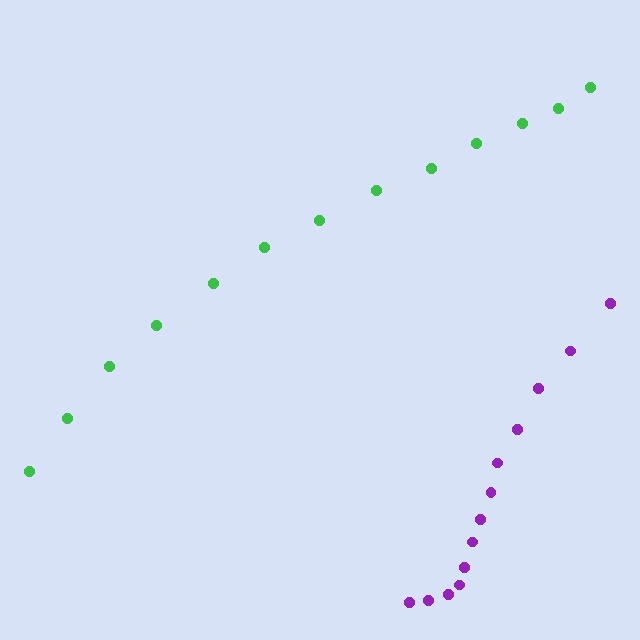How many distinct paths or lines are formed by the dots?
There are 2 distinct paths.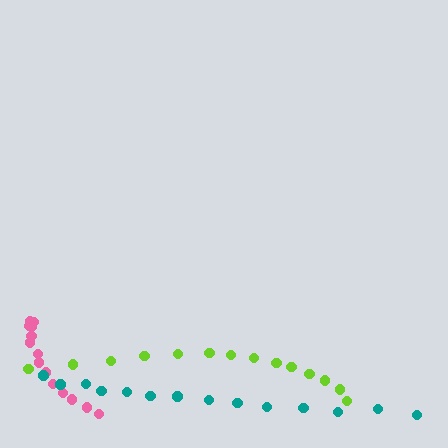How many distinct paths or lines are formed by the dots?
There are 3 distinct paths.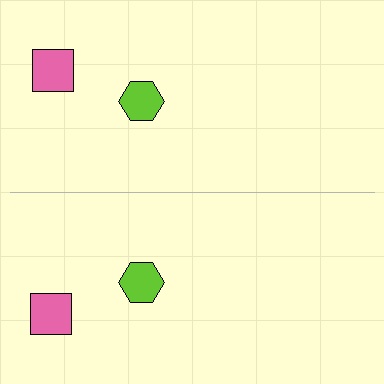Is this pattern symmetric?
Yes, this pattern has bilateral (reflection) symmetry.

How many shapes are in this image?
There are 4 shapes in this image.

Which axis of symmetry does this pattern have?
The pattern has a horizontal axis of symmetry running through the center of the image.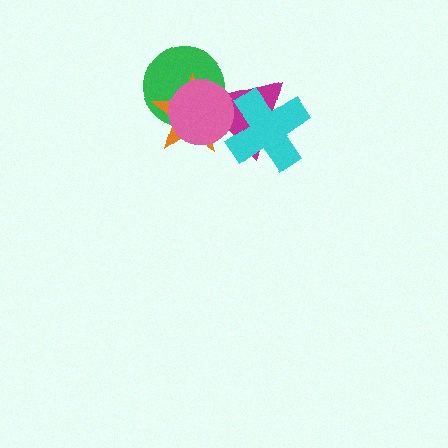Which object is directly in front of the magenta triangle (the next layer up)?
The cyan cross is directly in front of the magenta triangle.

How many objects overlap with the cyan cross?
1 object overlaps with the cyan cross.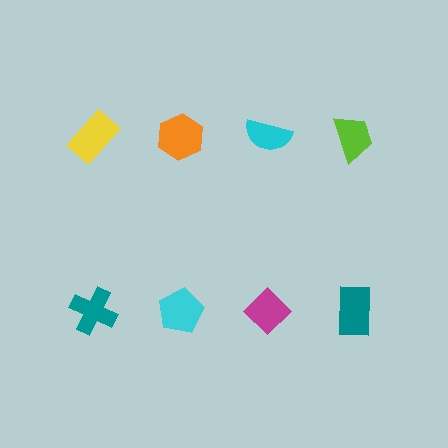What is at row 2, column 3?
A magenta diamond.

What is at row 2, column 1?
A teal cross.